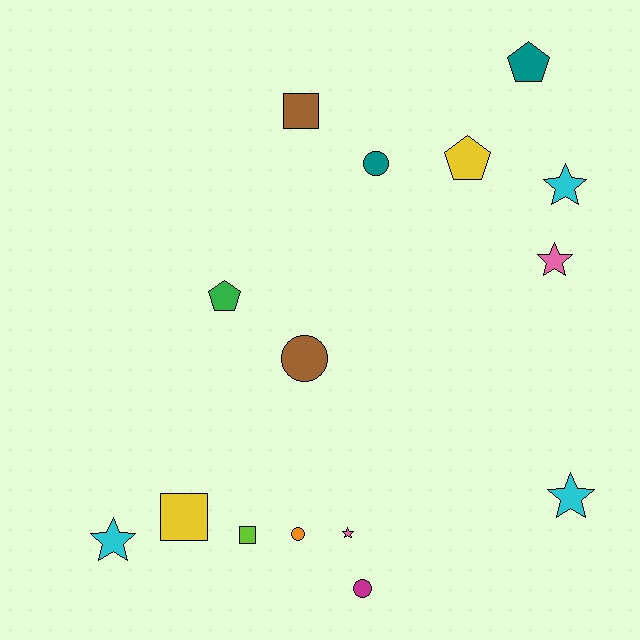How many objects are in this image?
There are 15 objects.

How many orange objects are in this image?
There is 1 orange object.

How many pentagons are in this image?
There are 3 pentagons.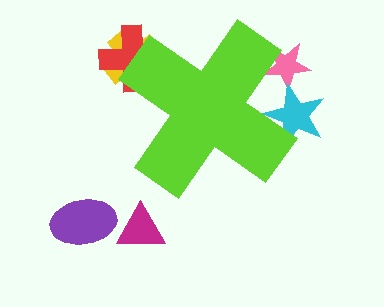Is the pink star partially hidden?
Yes, the pink star is partially hidden behind the lime cross.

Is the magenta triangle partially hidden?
No, the magenta triangle is fully visible.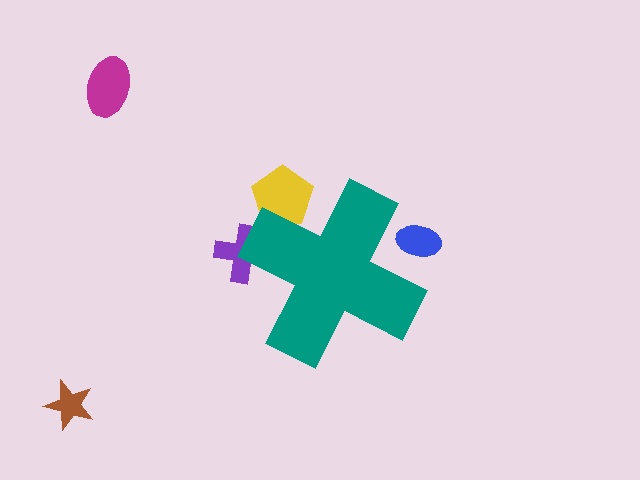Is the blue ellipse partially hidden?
Yes, the blue ellipse is partially hidden behind the teal cross.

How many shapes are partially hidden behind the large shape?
3 shapes are partially hidden.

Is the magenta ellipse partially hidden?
No, the magenta ellipse is fully visible.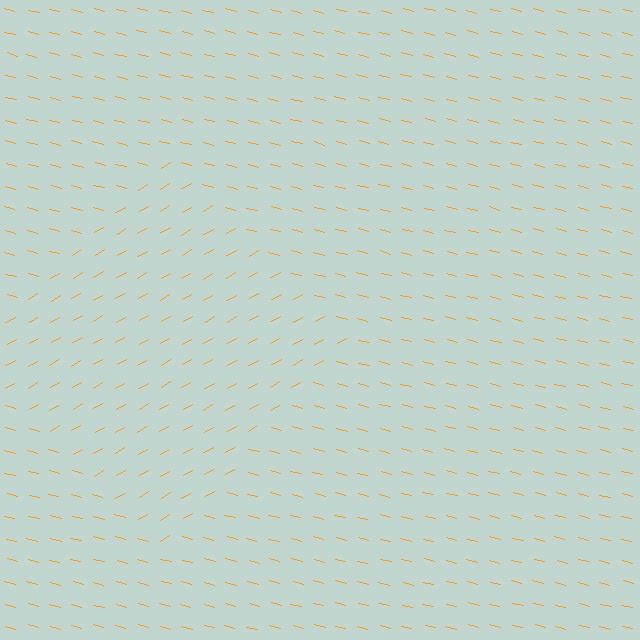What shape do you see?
I see a diamond.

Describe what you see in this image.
The image is filled with small orange line segments. A diamond region in the image has lines oriented differently from the surrounding lines, creating a visible texture boundary.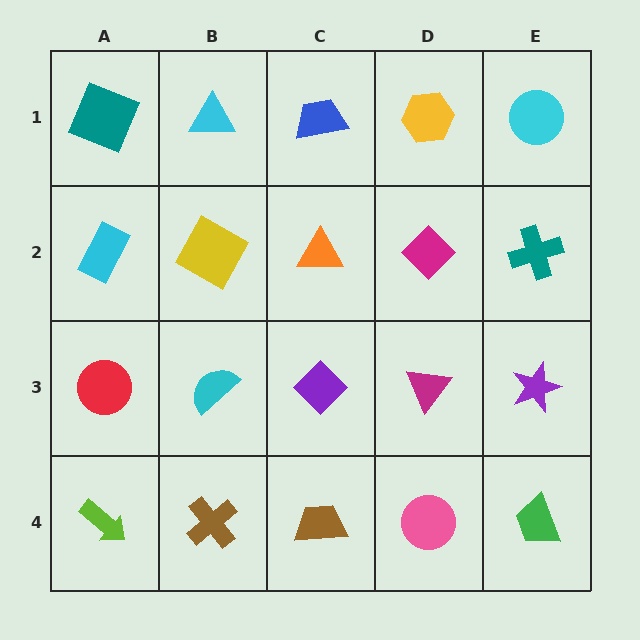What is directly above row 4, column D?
A magenta triangle.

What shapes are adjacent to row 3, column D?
A magenta diamond (row 2, column D), a pink circle (row 4, column D), a purple diamond (row 3, column C), a purple star (row 3, column E).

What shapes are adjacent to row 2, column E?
A cyan circle (row 1, column E), a purple star (row 3, column E), a magenta diamond (row 2, column D).